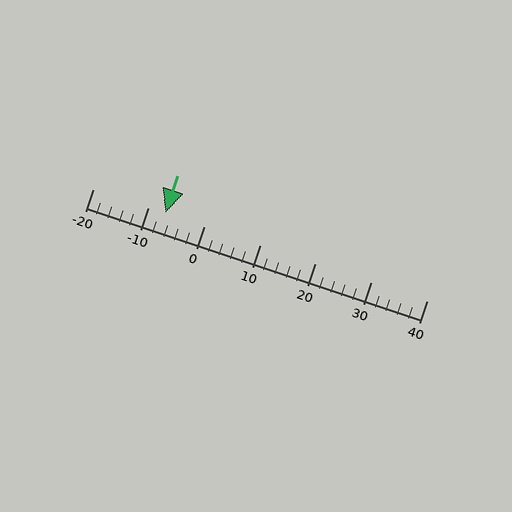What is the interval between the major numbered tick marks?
The major tick marks are spaced 10 units apart.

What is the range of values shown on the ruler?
The ruler shows values from -20 to 40.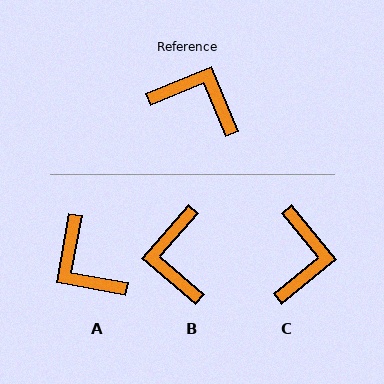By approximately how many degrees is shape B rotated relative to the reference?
Approximately 117 degrees counter-clockwise.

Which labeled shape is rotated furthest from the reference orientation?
A, about 147 degrees away.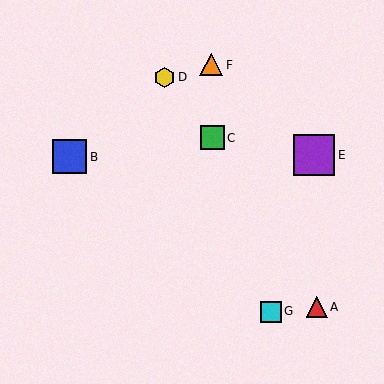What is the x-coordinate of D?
Object D is at x≈165.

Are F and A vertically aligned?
No, F is at x≈212 and A is at x≈316.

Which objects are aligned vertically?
Objects C, F are aligned vertically.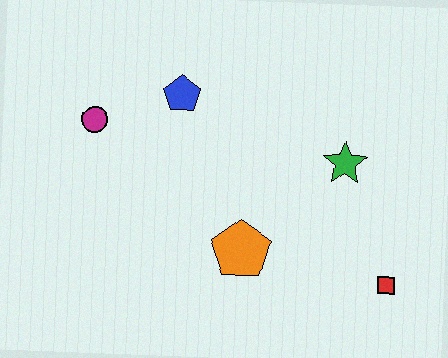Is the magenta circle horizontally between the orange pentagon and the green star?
No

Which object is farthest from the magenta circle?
The red square is farthest from the magenta circle.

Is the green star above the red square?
Yes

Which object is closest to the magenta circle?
The blue pentagon is closest to the magenta circle.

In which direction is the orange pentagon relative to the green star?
The orange pentagon is to the left of the green star.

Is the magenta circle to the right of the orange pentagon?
No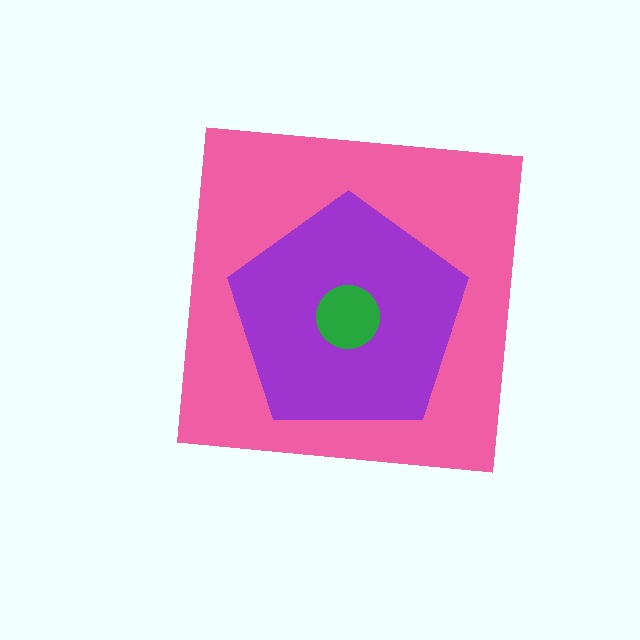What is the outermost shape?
The pink square.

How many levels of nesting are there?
3.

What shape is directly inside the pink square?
The purple pentagon.